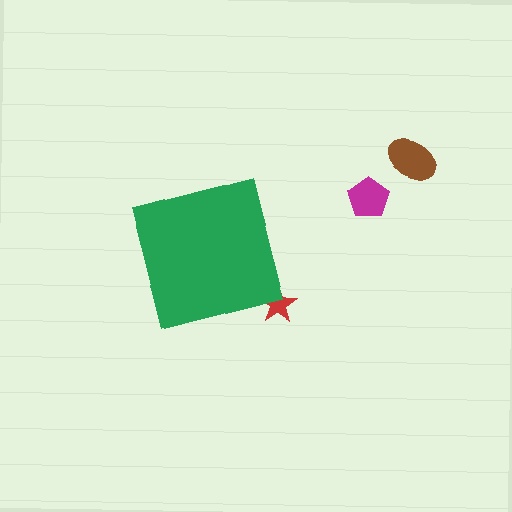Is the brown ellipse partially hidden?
No, the brown ellipse is fully visible.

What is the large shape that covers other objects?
A green square.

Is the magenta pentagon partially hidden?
No, the magenta pentagon is fully visible.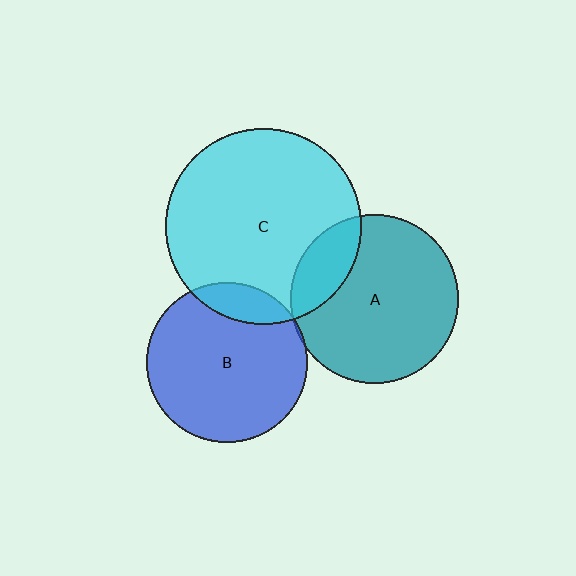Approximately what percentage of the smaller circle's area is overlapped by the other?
Approximately 5%.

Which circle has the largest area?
Circle C (cyan).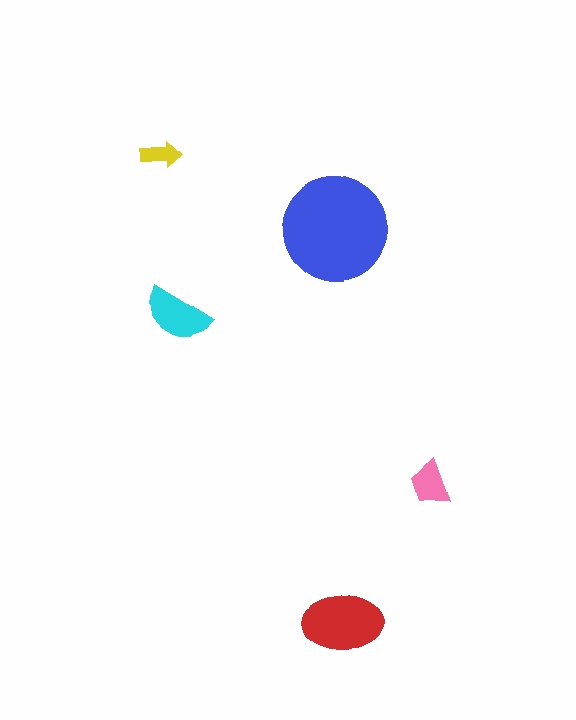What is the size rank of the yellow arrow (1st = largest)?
5th.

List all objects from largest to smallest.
The blue circle, the red ellipse, the cyan semicircle, the pink trapezoid, the yellow arrow.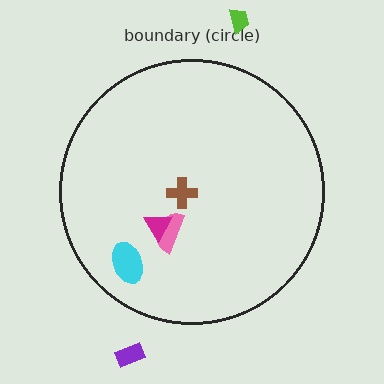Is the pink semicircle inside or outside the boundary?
Inside.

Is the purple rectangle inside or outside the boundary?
Outside.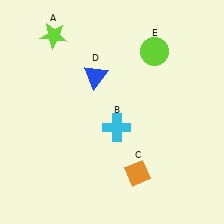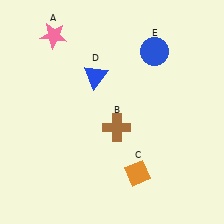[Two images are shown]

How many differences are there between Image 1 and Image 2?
There are 3 differences between the two images.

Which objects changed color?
A changed from lime to pink. B changed from cyan to brown. E changed from lime to blue.